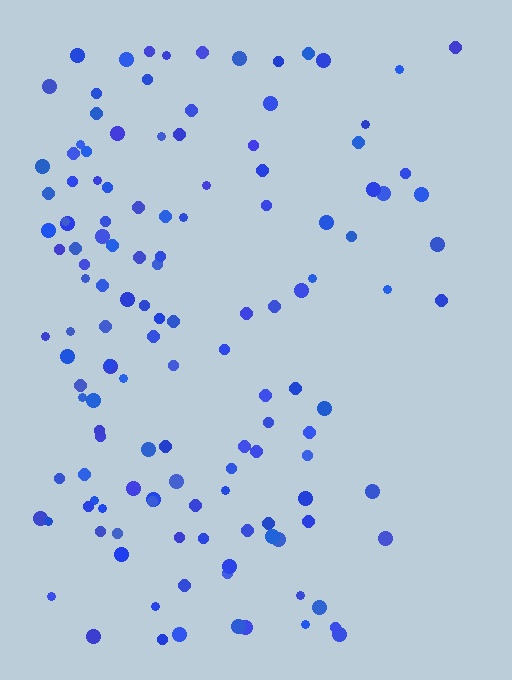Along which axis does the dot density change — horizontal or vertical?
Horizontal.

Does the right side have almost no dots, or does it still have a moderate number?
Still a moderate number, just noticeably fewer than the left.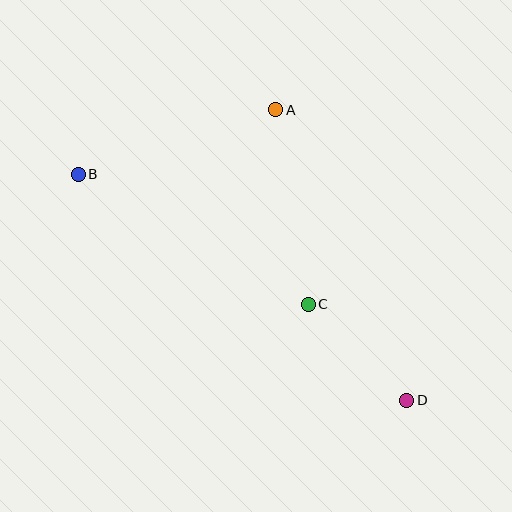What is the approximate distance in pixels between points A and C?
The distance between A and C is approximately 197 pixels.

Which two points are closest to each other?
Points C and D are closest to each other.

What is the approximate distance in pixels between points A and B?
The distance between A and B is approximately 208 pixels.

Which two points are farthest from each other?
Points B and D are farthest from each other.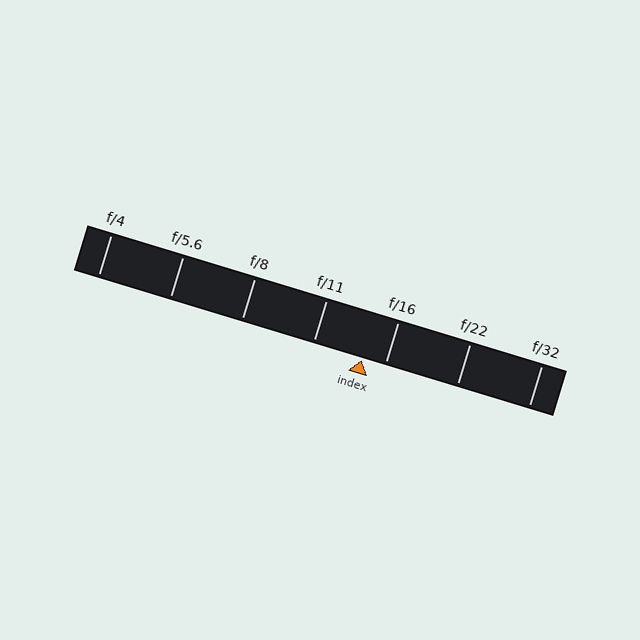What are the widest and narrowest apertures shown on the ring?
The widest aperture shown is f/4 and the narrowest is f/32.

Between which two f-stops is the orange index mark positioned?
The index mark is between f/11 and f/16.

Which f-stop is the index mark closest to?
The index mark is closest to f/16.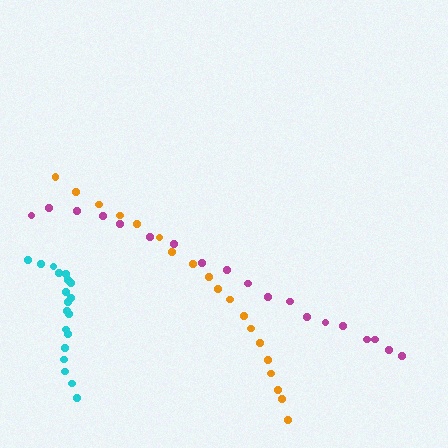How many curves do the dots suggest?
There are 3 distinct paths.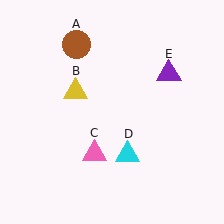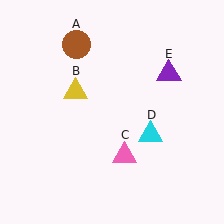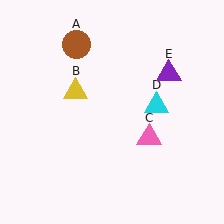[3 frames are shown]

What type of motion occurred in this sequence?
The pink triangle (object C), cyan triangle (object D) rotated counterclockwise around the center of the scene.